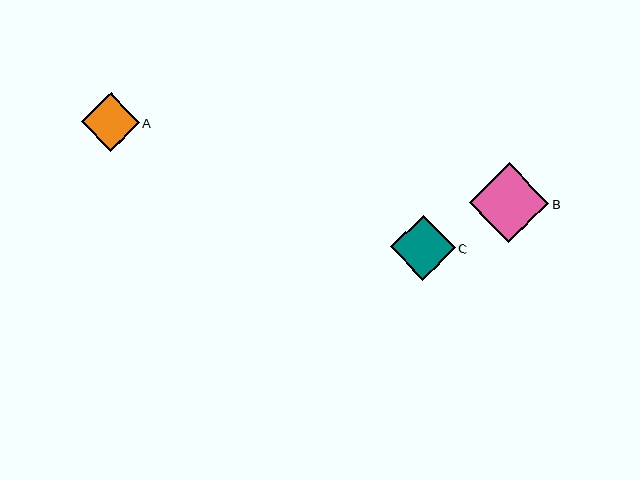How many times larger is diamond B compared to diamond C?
Diamond B is approximately 1.2 times the size of diamond C.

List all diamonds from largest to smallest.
From largest to smallest: B, C, A.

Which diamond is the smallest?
Diamond A is the smallest with a size of approximately 58 pixels.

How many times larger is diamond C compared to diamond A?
Diamond C is approximately 1.1 times the size of diamond A.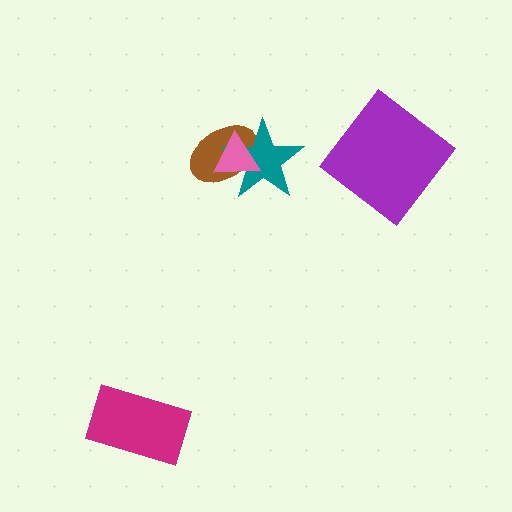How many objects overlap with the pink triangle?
2 objects overlap with the pink triangle.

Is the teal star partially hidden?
Yes, it is partially covered by another shape.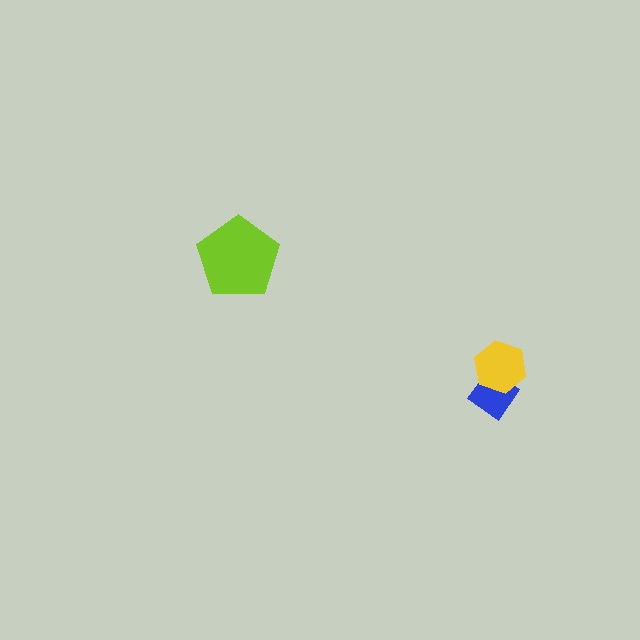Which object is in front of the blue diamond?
The yellow hexagon is in front of the blue diamond.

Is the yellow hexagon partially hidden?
No, no other shape covers it.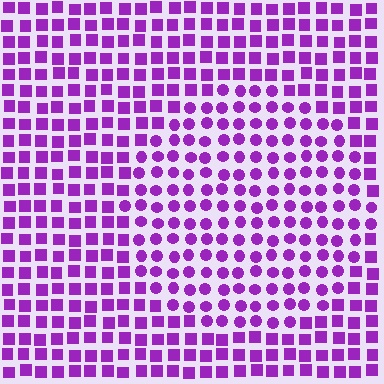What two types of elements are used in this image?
The image uses circles inside the circle region and squares outside it.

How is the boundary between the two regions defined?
The boundary is defined by a change in element shape: circles inside vs. squares outside. All elements share the same color and spacing.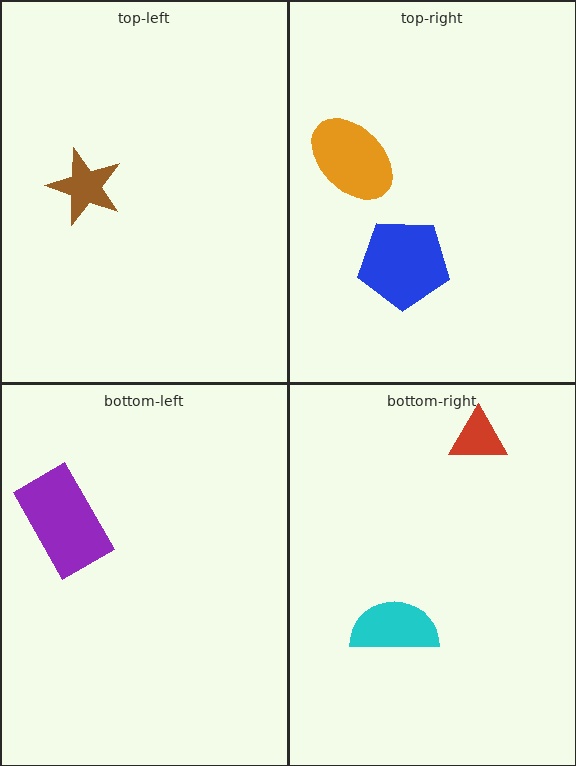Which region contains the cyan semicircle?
The bottom-right region.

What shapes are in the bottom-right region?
The red triangle, the cyan semicircle.